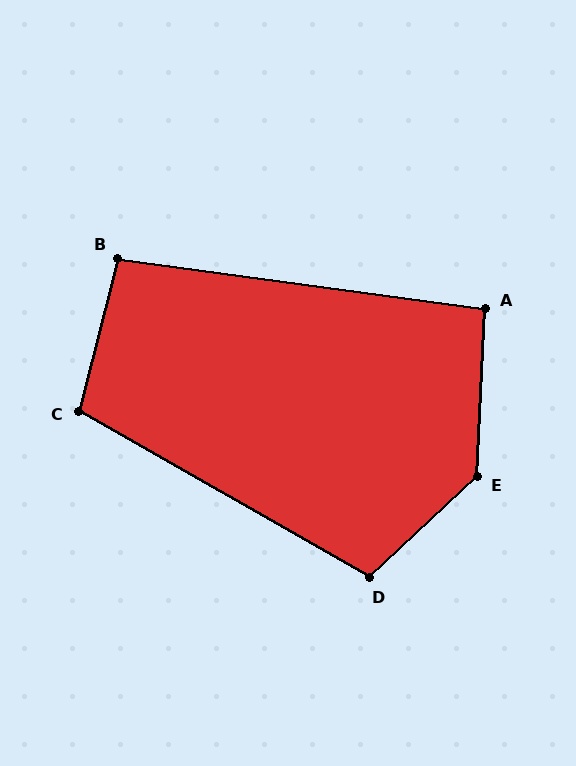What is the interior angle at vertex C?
Approximately 106 degrees (obtuse).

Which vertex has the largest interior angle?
E, at approximately 136 degrees.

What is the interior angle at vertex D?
Approximately 107 degrees (obtuse).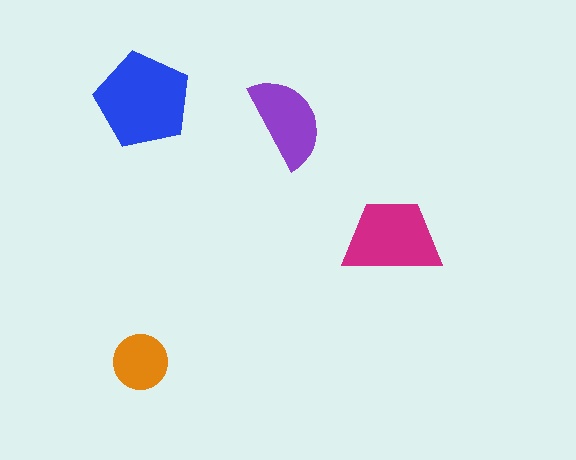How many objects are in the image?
There are 4 objects in the image.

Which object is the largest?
The blue pentagon.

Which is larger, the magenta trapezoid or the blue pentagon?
The blue pentagon.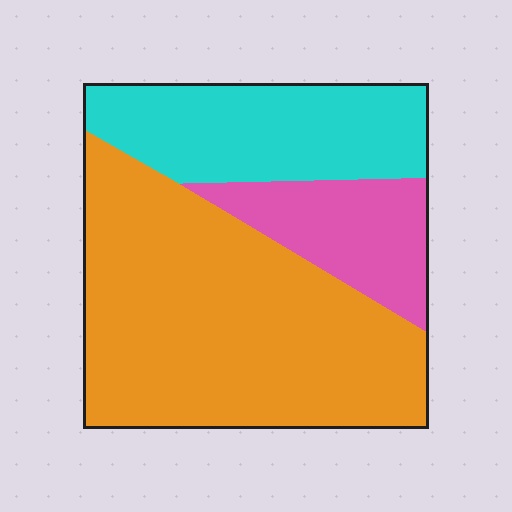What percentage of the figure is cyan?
Cyan takes up about one quarter (1/4) of the figure.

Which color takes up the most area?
Orange, at roughly 55%.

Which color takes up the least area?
Pink, at roughly 15%.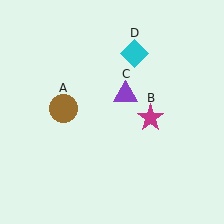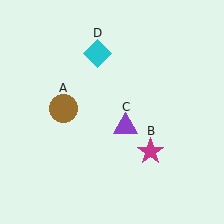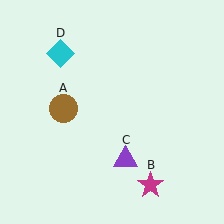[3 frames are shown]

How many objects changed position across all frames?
3 objects changed position: magenta star (object B), purple triangle (object C), cyan diamond (object D).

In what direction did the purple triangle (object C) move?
The purple triangle (object C) moved down.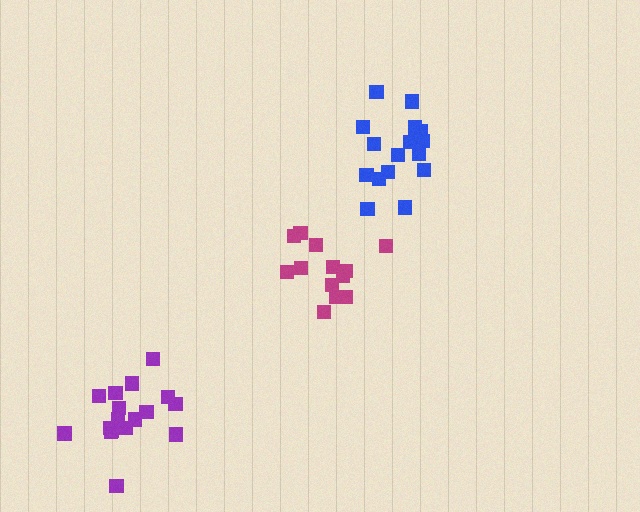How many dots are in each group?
Group 1: 18 dots, Group 2: 17 dots, Group 3: 13 dots (48 total).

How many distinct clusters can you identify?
There are 3 distinct clusters.